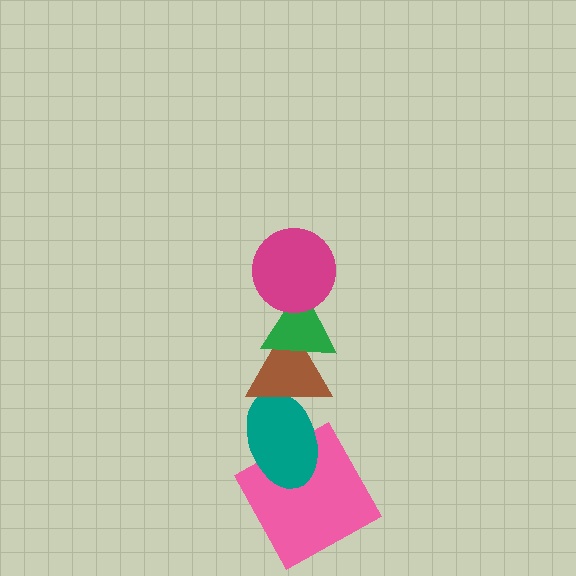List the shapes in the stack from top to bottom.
From top to bottom: the magenta circle, the green triangle, the brown triangle, the teal ellipse, the pink square.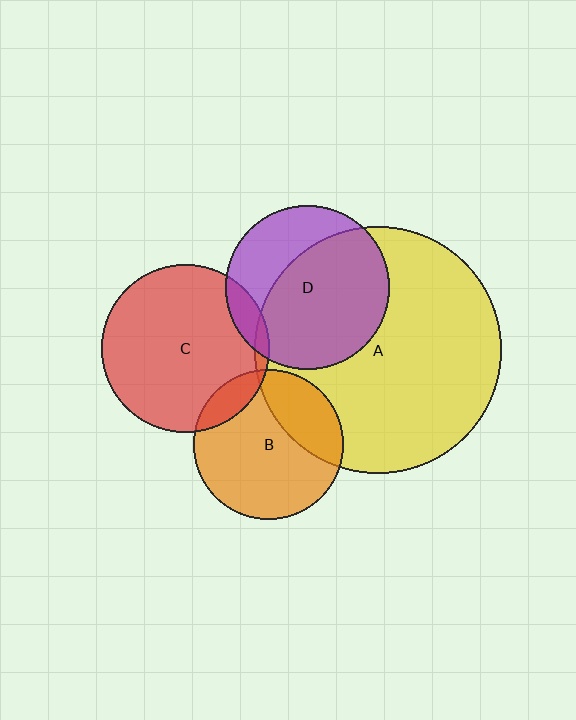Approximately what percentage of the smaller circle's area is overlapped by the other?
Approximately 30%.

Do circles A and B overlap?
Yes.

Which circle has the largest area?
Circle A (yellow).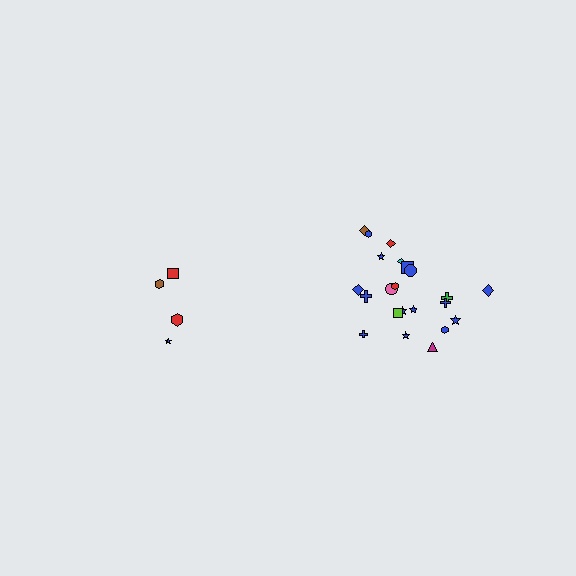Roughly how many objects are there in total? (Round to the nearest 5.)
Roughly 25 objects in total.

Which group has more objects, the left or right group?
The right group.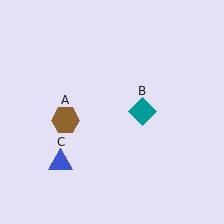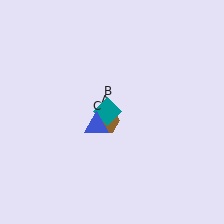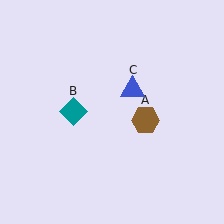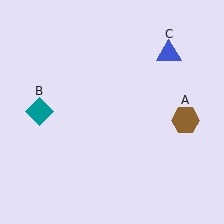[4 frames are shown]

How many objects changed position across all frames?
3 objects changed position: brown hexagon (object A), teal diamond (object B), blue triangle (object C).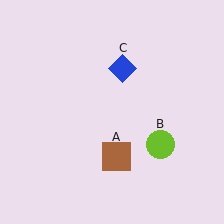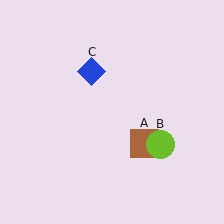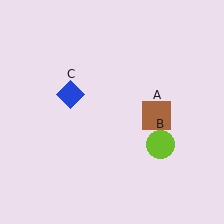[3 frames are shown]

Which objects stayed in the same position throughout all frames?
Lime circle (object B) remained stationary.